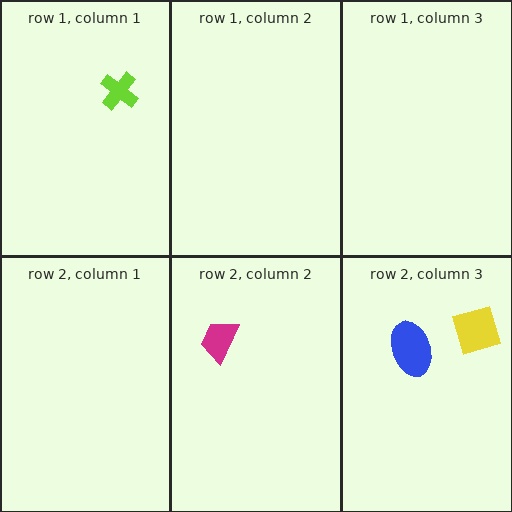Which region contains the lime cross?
The row 1, column 1 region.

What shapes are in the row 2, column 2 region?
The magenta trapezoid.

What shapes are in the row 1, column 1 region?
The lime cross.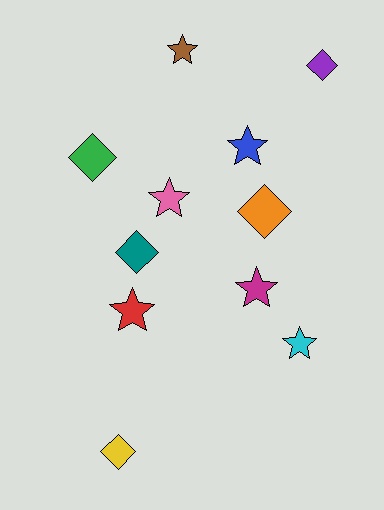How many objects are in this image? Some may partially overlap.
There are 11 objects.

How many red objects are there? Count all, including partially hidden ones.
There is 1 red object.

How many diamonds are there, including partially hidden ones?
There are 5 diamonds.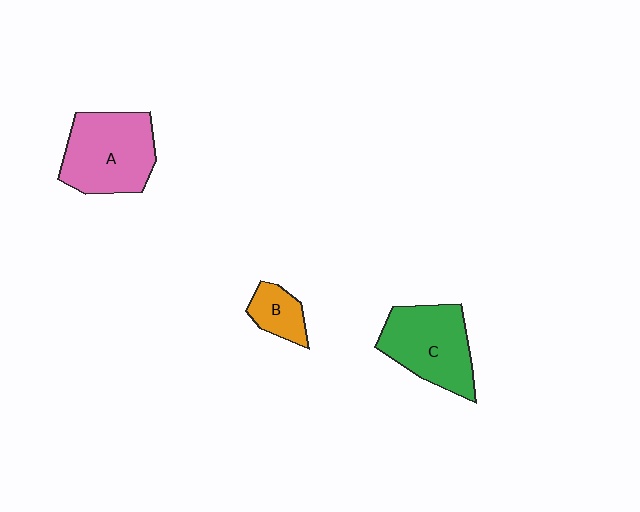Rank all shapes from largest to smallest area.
From largest to smallest: A (pink), C (green), B (orange).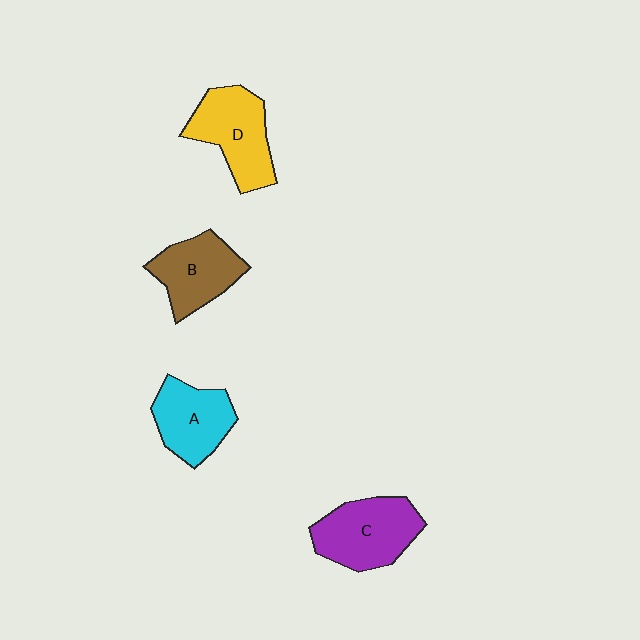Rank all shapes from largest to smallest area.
From largest to smallest: C (purple), D (yellow), B (brown), A (cyan).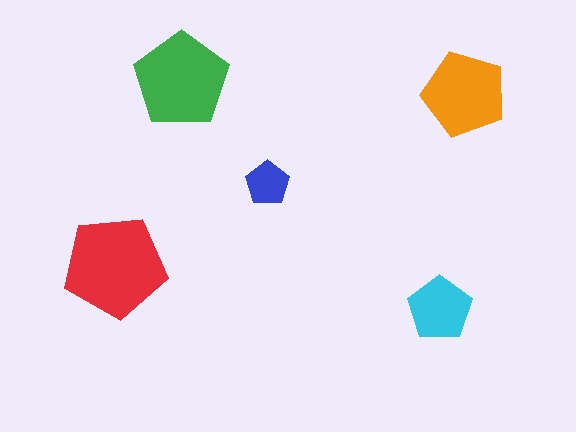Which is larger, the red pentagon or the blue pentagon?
The red one.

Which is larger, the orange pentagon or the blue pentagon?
The orange one.